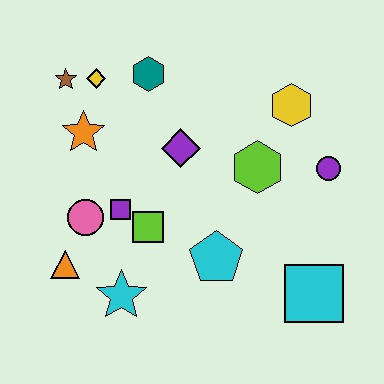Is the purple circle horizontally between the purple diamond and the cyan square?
No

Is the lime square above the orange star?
No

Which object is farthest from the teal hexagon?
The cyan square is farthest from the teal hexagon.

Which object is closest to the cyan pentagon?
The lime square is closest to the cyan pentagon.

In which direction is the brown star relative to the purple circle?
The brown star is to the left of the purple circle.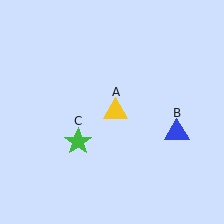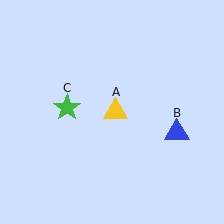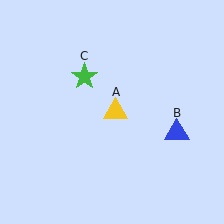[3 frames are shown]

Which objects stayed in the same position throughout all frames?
Yellow triangle (object A) and blue triangle (object B) remained stationary.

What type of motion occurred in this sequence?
The green star (object C) rotated clockwise around the center of the scene.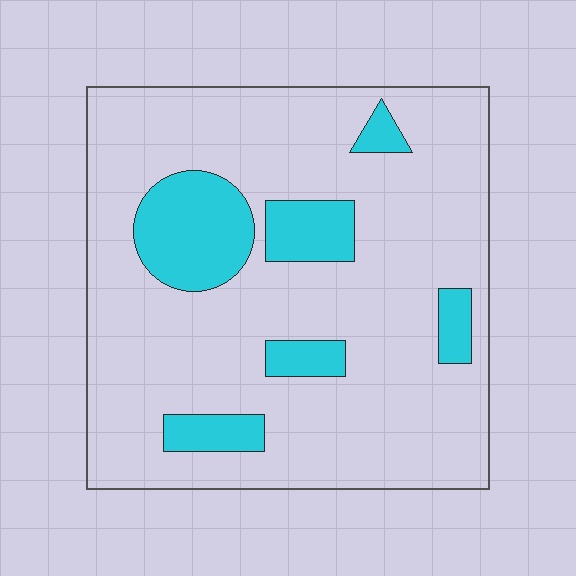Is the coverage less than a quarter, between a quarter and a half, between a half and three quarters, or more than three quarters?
Less than a quarter.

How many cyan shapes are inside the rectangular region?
6.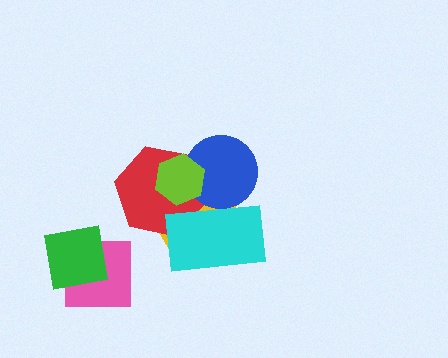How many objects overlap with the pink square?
1 object overlaps with the pink square.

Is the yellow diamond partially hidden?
Yes, it is partially covered by another shape.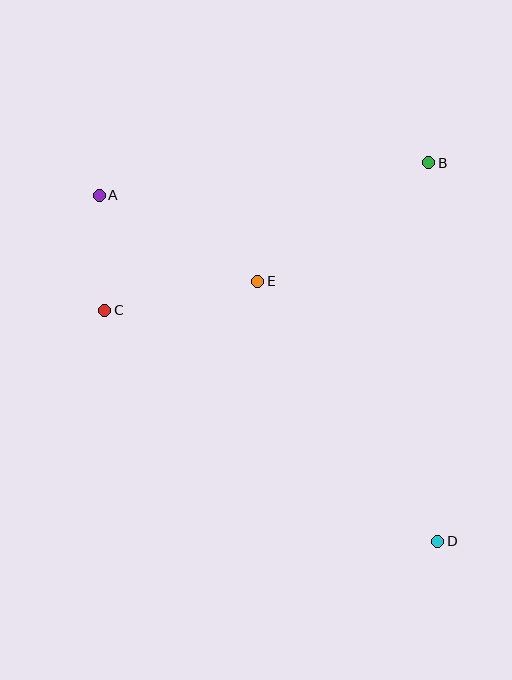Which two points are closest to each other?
Points A and C are closest to each other.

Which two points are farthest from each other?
Points A and D are farthest from each other.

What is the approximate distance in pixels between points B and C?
The distance between B and C is approximately 356 pixels.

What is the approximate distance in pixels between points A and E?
The distance between A and E is approximately 181 pixels.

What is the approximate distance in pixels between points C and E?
The distance between C and E is approximately 156 pixels.